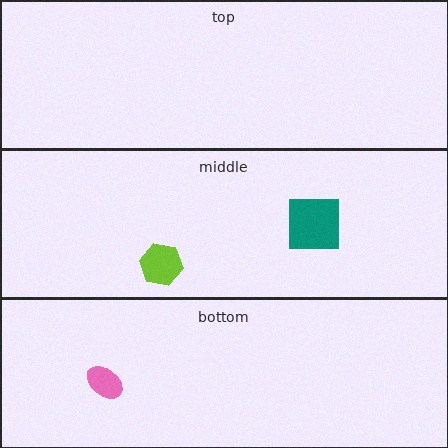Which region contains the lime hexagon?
The middle region.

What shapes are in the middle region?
The lime hexagon, the teal square.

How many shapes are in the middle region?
2.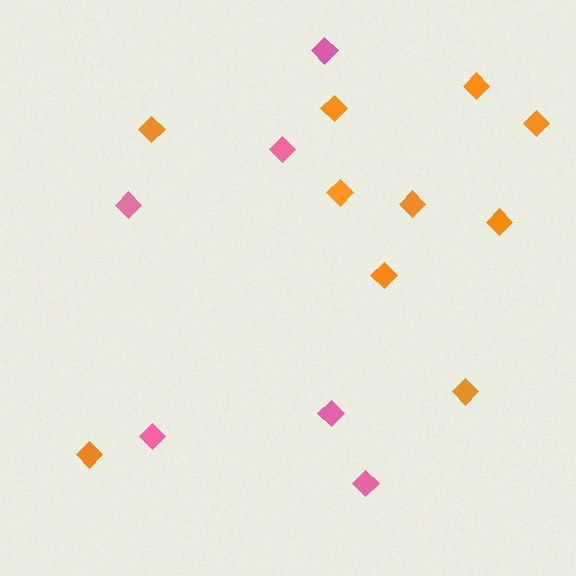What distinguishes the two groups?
There are 2 groups: one group of pink diamonds (6) and one group of orange diamonds (10).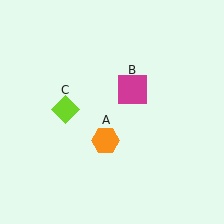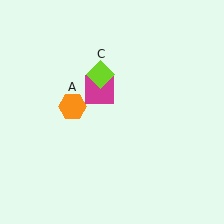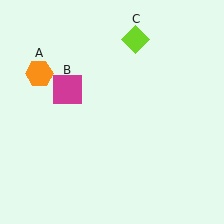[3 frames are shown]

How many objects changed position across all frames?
3 objects changed position: orange hexagon (object A), magenta square (object B), lime diamond (object C).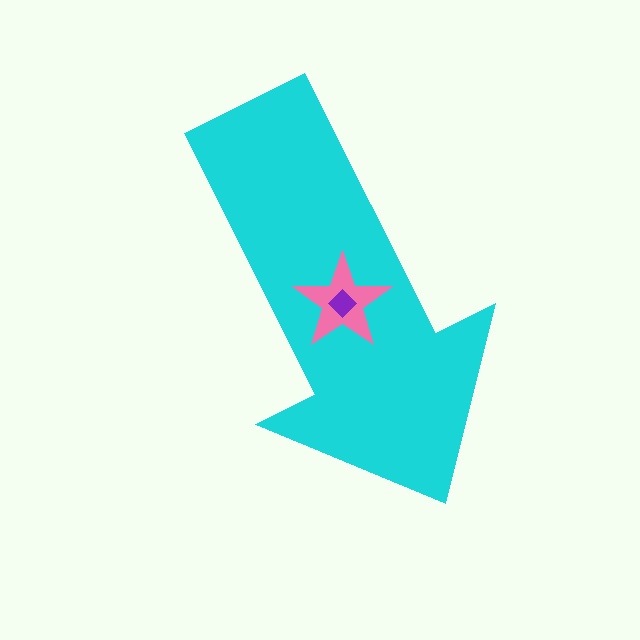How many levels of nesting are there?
3.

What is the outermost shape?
The cyan arrow.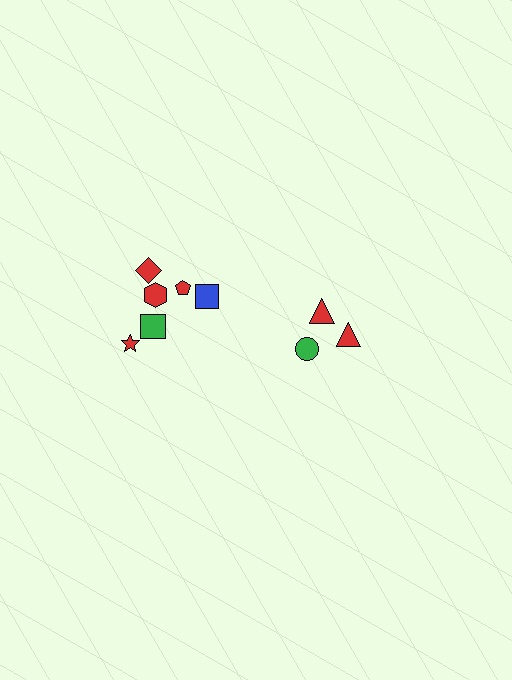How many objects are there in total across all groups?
There are 9 objects.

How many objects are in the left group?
There are 6 objects.